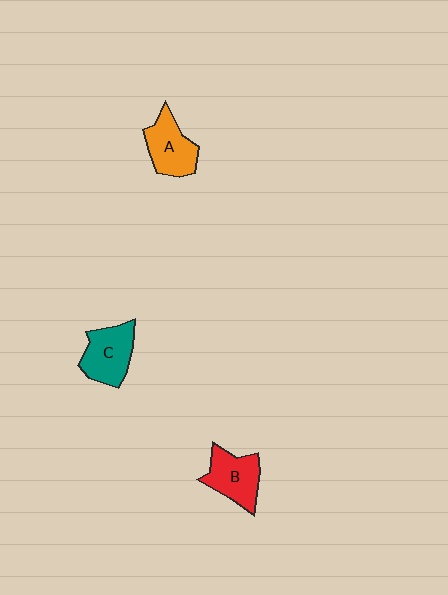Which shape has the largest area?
Shape C (teal).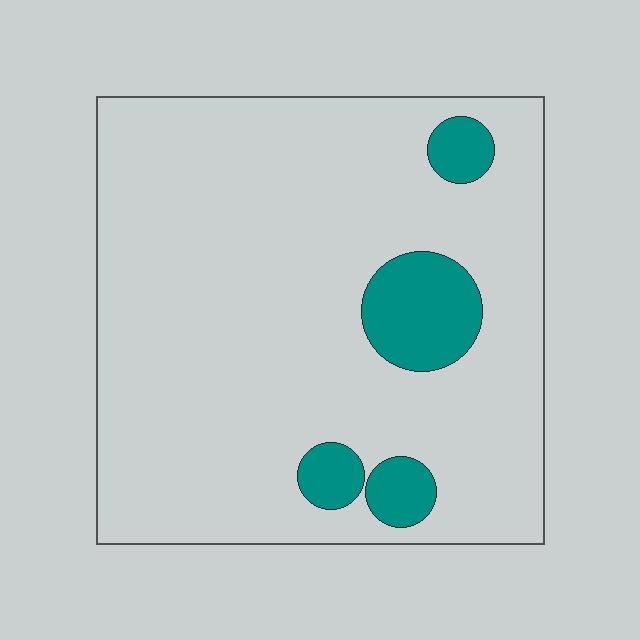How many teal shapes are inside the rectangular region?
4.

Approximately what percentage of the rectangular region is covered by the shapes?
Approximately 10%.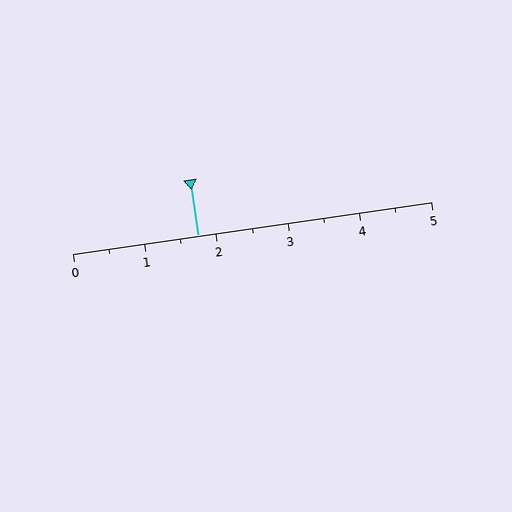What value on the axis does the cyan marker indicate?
The marker indicates approximately 1.8.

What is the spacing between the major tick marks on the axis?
The major ticks are spaced 1 apart.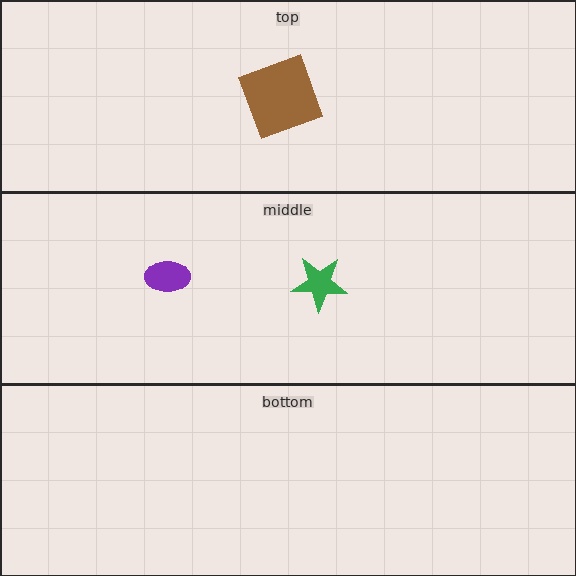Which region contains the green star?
The middle region.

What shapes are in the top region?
The brown square.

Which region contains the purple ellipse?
The middle region.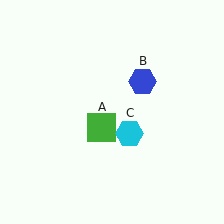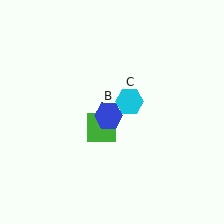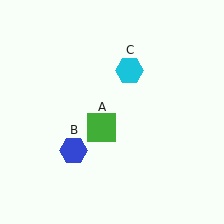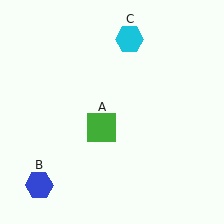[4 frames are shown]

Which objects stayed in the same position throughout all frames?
Green square (object A) remained stationary.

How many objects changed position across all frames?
2 objects changed position: blue hexagon (object B), cyan hexagon (object C).